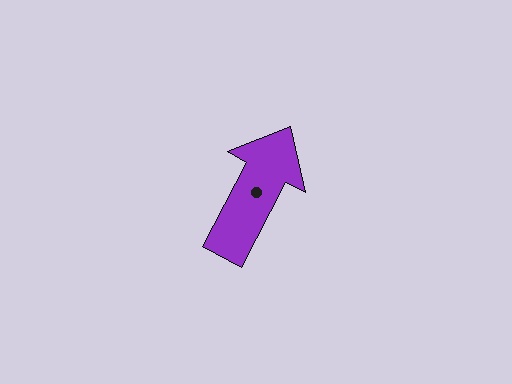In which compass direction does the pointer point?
Northeast.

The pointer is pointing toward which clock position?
Roughly 1 o'clock.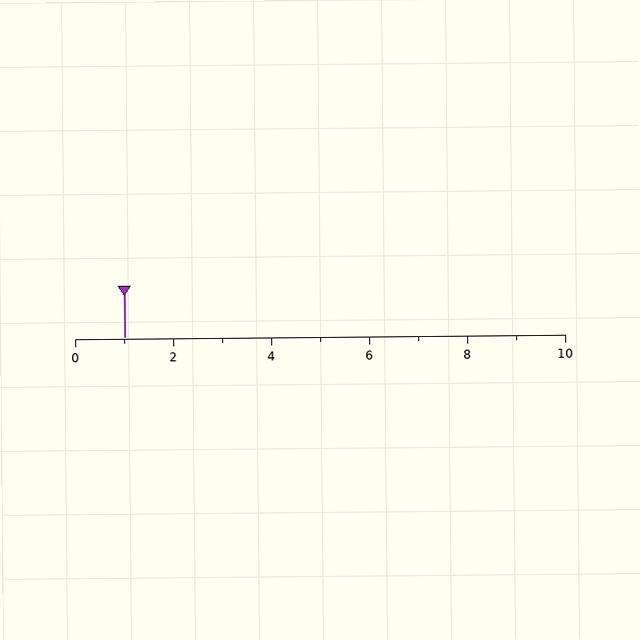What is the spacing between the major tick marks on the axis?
The major ticks are spaced 2 apart.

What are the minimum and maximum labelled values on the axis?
The axis runs from 0 to 10.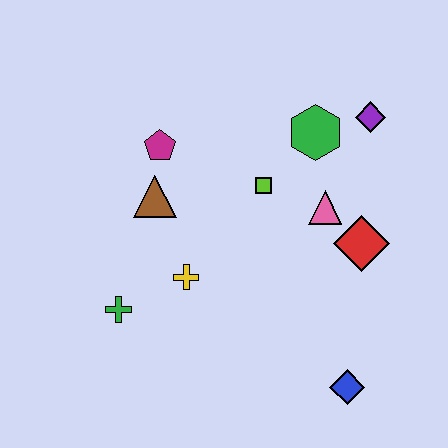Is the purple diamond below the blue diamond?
No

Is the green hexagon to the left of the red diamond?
Yes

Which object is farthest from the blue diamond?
The magenta pentagon is farthest from the blue diamond.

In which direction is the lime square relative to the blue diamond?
The lime square is above the blue diamond.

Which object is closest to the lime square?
The pink triangle is closest to the lime square.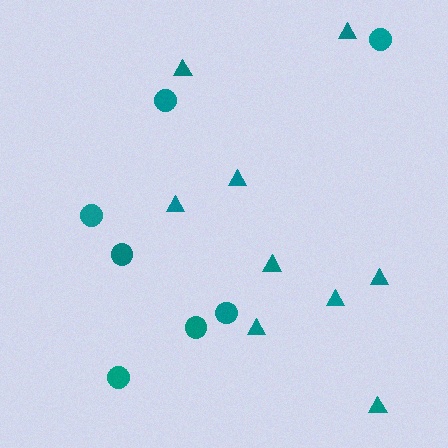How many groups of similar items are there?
There are 2 groups: one group of triangles (9) and one group of circles (7).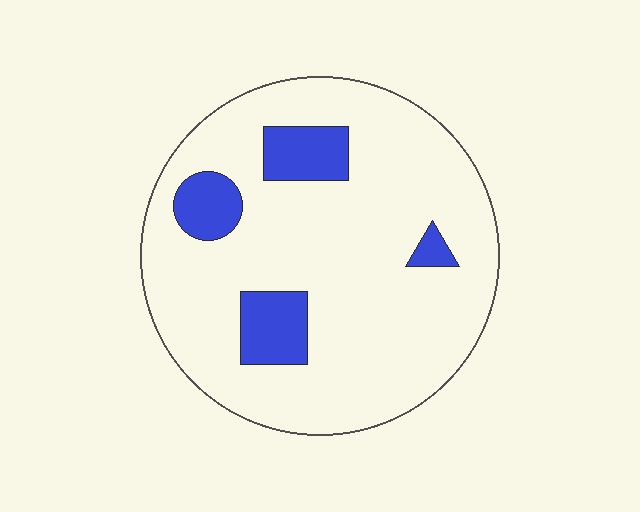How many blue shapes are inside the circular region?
4.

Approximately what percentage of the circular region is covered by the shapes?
Approximately 15%.